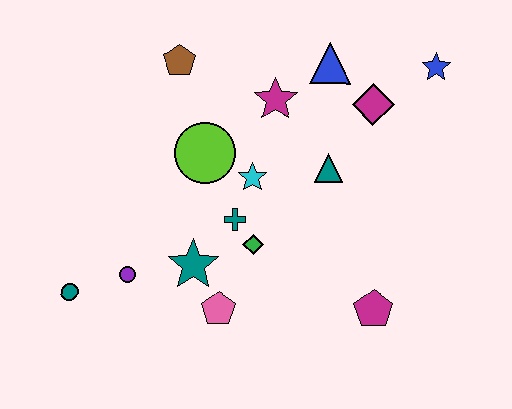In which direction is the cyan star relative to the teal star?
The cyan star is above the teal star.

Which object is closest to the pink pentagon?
The teal star is closest to the pink pentagon.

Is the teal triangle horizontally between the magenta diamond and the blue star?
No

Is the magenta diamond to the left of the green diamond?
No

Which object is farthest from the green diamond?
The blue star is farthest from the green diamond.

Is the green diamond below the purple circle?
No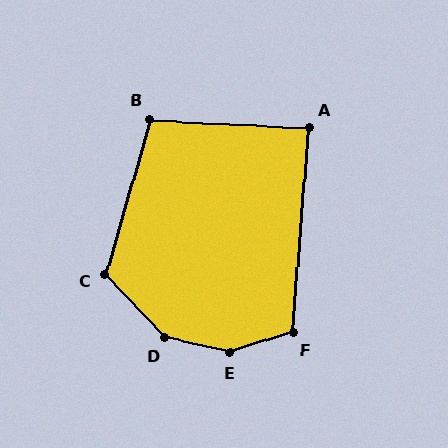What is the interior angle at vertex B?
Approximately 103 degrees (obtuse).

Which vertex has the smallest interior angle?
A, at approximately 89 degrees.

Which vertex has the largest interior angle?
E, at approximately 150 degrees.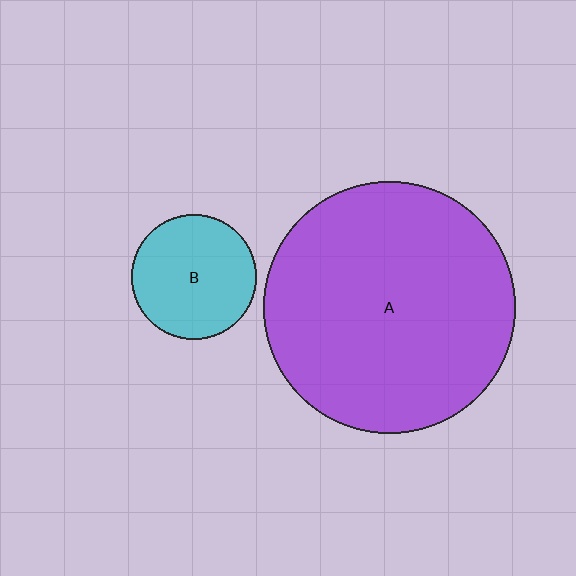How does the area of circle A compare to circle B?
Approximately 4.0 times.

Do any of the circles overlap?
No, none of the circles overlap.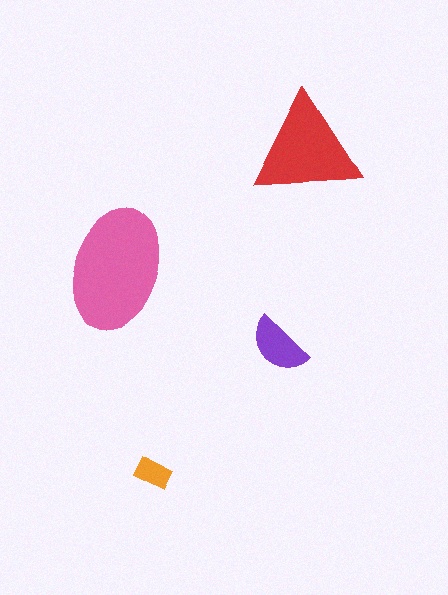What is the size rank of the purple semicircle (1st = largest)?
3rd.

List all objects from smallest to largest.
The orange rectangle, the purple semicircle, the red triangle, the pink ellipse.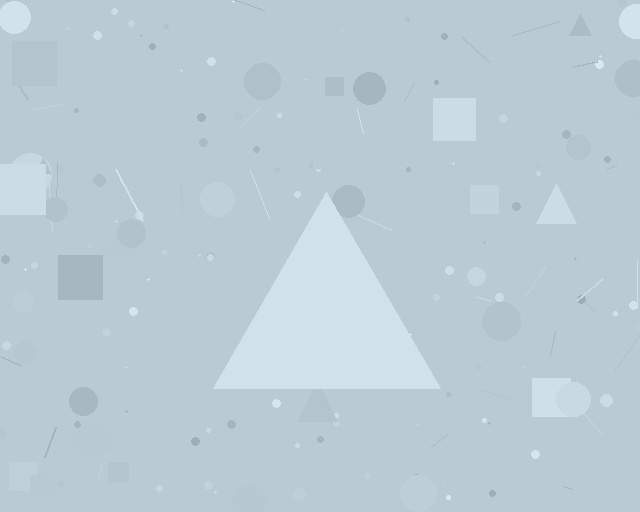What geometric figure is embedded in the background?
A triangle is embedded in the background.